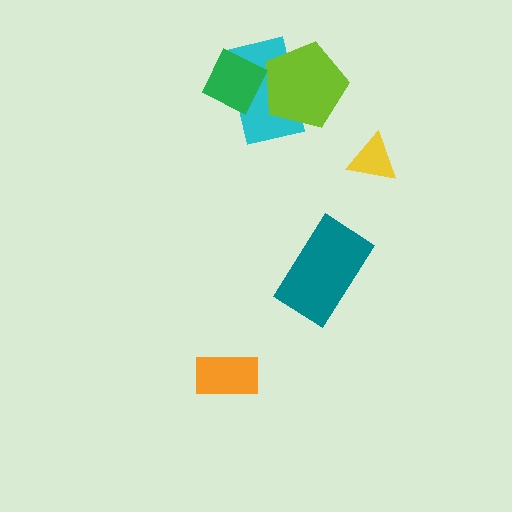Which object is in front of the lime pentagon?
The green diamond is in front of the lime pentagon.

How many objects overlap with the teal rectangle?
0 objects overlap with the teal rectangle.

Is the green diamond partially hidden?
No, no other shape covers it.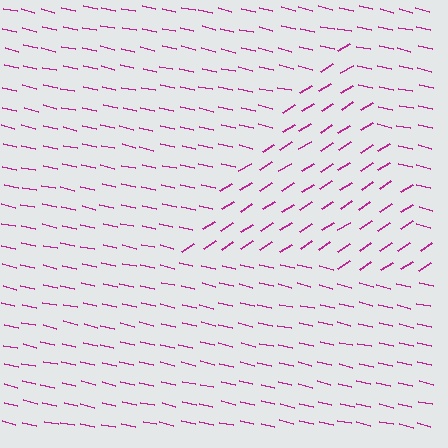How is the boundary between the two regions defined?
The boundary is defined purely by a change in line orientation (approximately 45 degrees difference). All lines are the same color and thickness.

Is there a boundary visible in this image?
Yes, there is a texture boundary formed by a change in line orientation.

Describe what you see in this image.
The image is filled with small magenta line segments. A triangle region in the image has lines oriented differently from the surrounding lines, creating a visible texture boundary.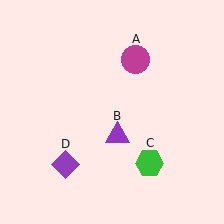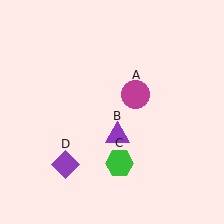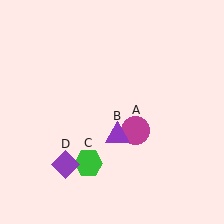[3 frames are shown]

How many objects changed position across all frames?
2 objects changed position: magenta circle (object A), green hexagon (object C).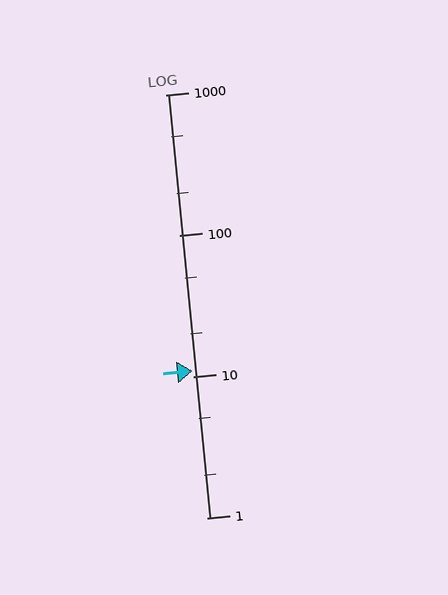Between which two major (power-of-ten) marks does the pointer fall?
The pointer is between 10 and 100.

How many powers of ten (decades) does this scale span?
The scale spans 3 decades, from 1 to 1000.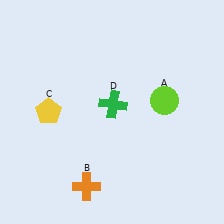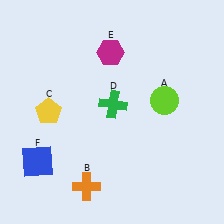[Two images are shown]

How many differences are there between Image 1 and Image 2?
There are 2 differences between the two images.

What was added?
A magenta hexagon (E), a blue square (F) were added in Image 2.